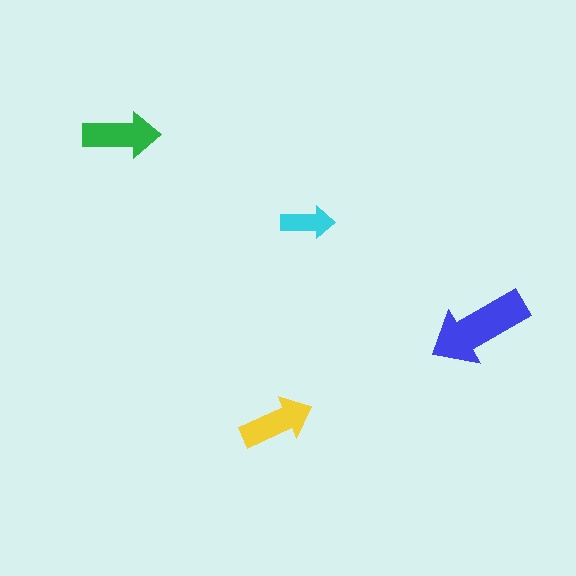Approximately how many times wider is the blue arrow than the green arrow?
About 1.5 times wider.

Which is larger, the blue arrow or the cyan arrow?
The blue one.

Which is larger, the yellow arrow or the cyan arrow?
The yellow one.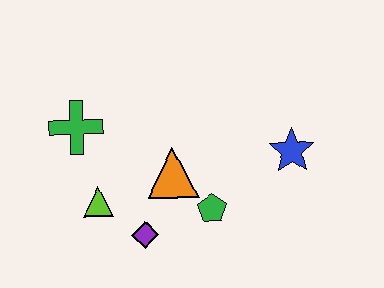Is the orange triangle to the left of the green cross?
No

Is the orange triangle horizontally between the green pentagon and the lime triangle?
Yes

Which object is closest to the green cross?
The lime triangle is closest to the green cross.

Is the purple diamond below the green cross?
Yes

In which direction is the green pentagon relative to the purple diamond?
The green pentagon is to the right of the purple diamond.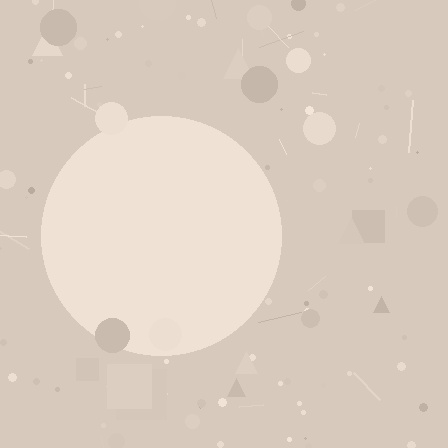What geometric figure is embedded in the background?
A circle is embedded in the background.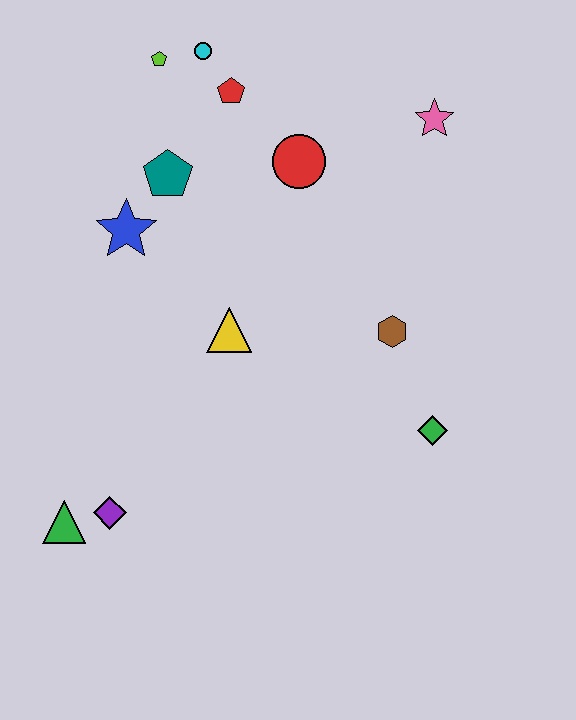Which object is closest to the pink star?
The red circle is closest to the pink star.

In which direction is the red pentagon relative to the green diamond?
The red pentagon is above the green diamond.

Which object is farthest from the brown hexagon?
The green triangle is farthest from the brown hexagon.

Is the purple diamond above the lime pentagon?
No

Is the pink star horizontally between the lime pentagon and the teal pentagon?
No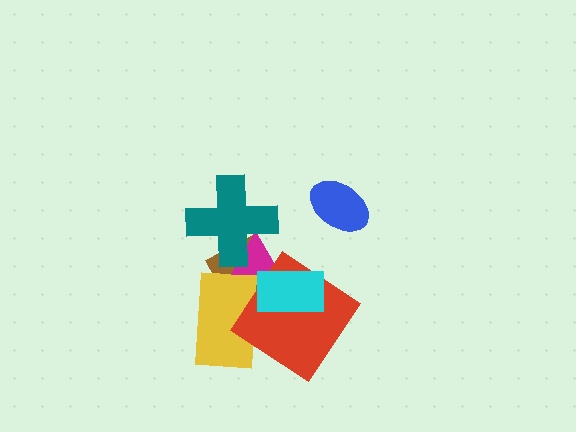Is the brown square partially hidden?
Yes, it is partially covered by another shape.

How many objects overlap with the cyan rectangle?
4 objects overlap with the cyan rectangle.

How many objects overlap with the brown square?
4 objects overlap with the brown square.